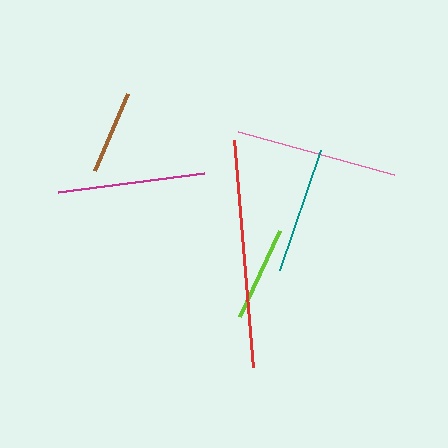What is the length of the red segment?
The red segment is approximately 228 pixels long.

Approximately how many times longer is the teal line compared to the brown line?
The teal line is approximately 1.5 times the length of the brown line.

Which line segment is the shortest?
The brown line is the shortest at approximately 84 pixels.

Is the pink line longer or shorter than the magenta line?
The pink line is longer than the magenta line.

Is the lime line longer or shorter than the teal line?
The teal line is longer than the lime line.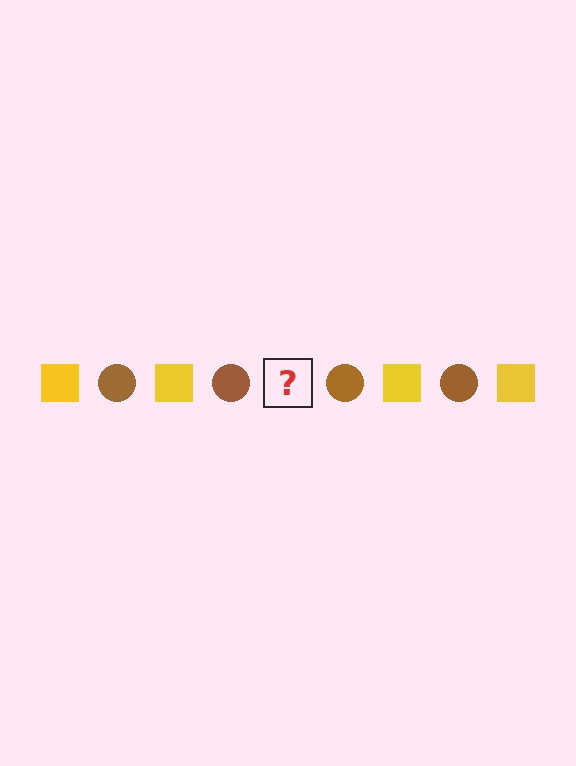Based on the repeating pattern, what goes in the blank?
The blank should be a yellow square.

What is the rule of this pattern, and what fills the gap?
The rule is that the pattern alternates between yellow square and brown circle. The gap should be filled with a yellow square.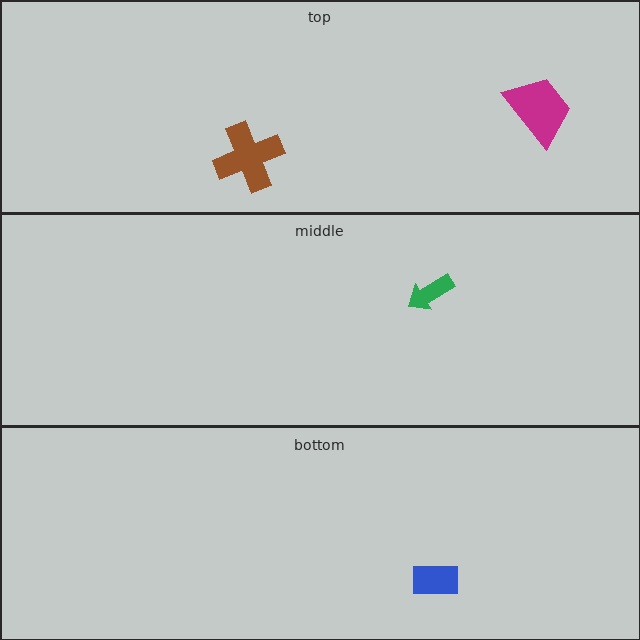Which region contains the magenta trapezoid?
The top region.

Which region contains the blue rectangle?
The bottom region.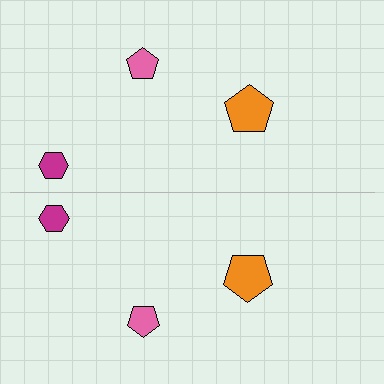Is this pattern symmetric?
Yes, this pattern has bilateral (reflection) symmetry.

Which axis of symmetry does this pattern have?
The pattern has a horizontal axis of symmetry running through the center of the image.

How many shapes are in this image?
There are 6 shapes in this image.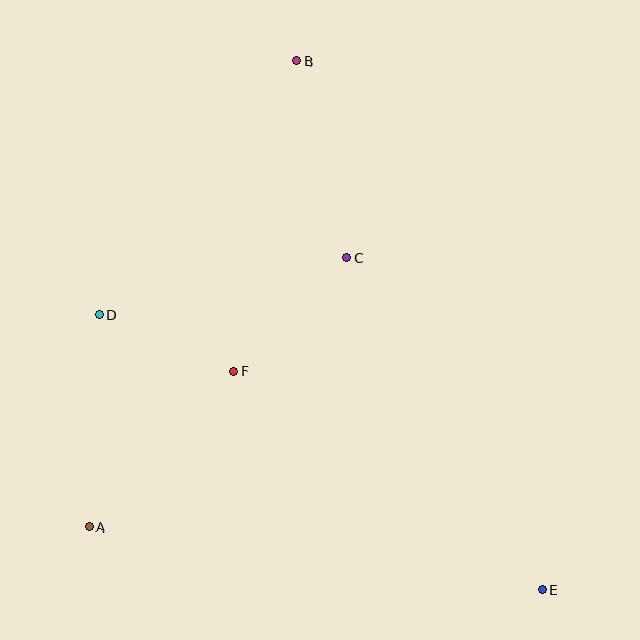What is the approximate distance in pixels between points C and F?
The distance between C and F is approximately 160 pixels.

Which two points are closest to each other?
Points D and F are closest to each other.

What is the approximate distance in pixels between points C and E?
The distance between C and E is approximately 385 pixels.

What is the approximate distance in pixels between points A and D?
The distance between A and D is approximately 212 pixels.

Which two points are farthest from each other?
Points B and E are farthest from each other.